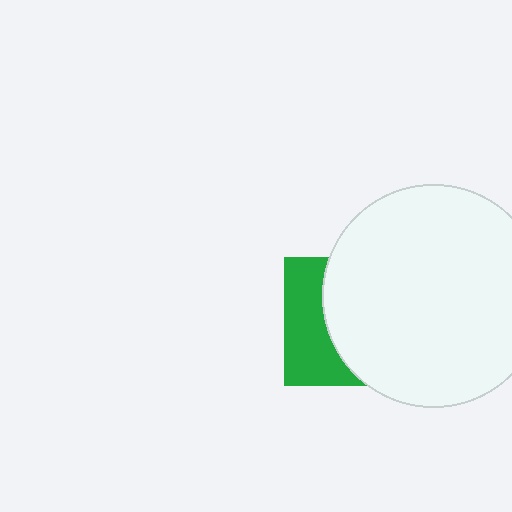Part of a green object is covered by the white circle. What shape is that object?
It is a square.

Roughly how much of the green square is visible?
A small part of it is visible (roughly 37%).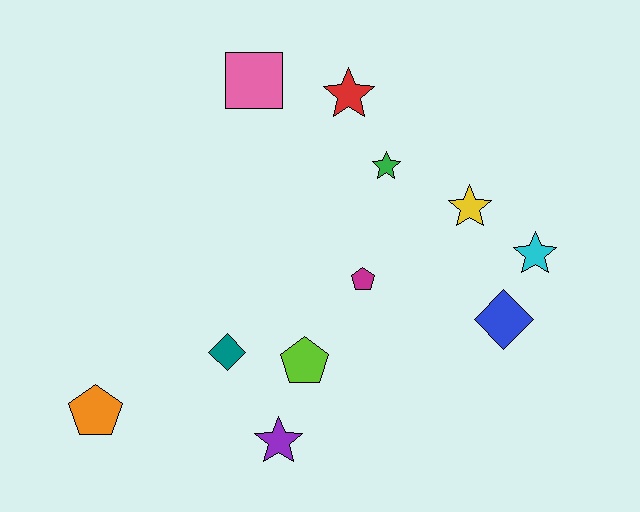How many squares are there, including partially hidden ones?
There is 1 square.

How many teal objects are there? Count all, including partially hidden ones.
There is 1 teal object.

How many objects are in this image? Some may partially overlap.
There are 11 objects.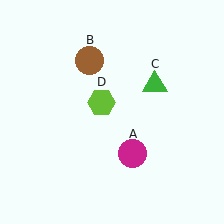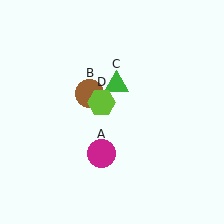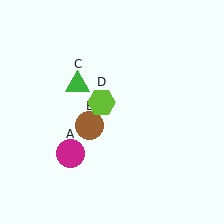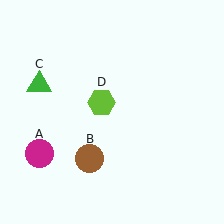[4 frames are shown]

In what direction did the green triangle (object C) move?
The green triangle (object C) moved left.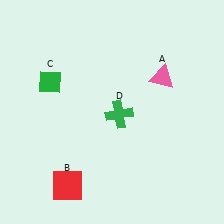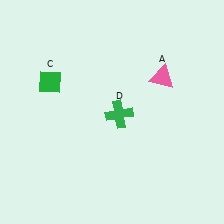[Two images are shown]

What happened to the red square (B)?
The red square (B) was removed in Image 2. It was in the bottom-left area of Image 1.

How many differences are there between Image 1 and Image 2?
There is 1 difference between the two images.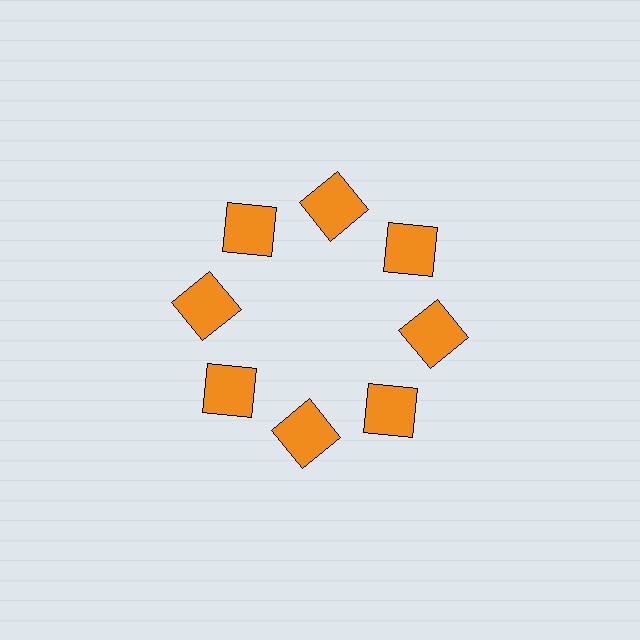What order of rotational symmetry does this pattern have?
This pattern has 8-fold rotational symmetry.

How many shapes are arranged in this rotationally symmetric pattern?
There are 8 shapes, arranged in 8 groups of 1.